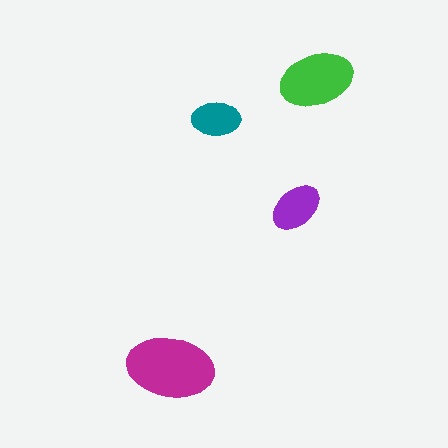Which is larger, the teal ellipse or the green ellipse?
The green one.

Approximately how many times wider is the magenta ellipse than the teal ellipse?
About 2 times wider.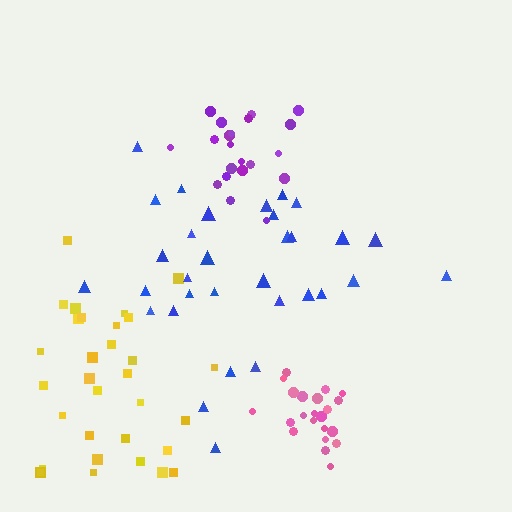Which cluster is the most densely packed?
Pink.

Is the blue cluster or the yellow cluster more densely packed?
Yellow.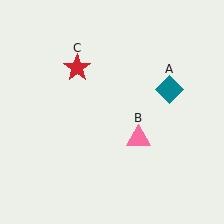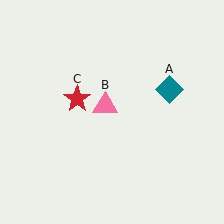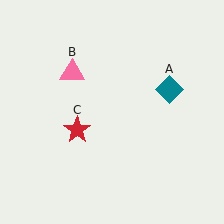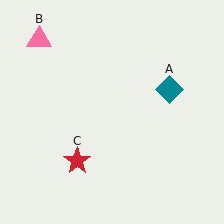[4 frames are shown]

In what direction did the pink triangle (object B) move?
The pink triangle (object B) moved up and to the left.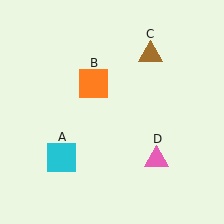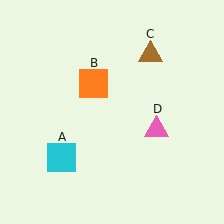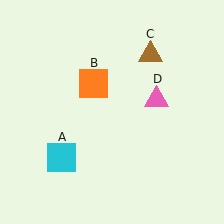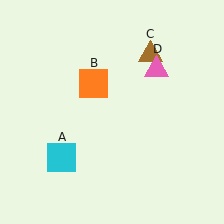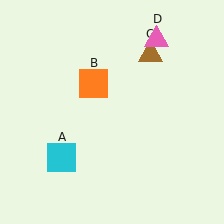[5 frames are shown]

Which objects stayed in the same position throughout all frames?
Cyan square (object A) and orange square (object B) and brown triangle (object C) remained stationary.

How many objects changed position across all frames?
1 object changed position: pink triangle (object D).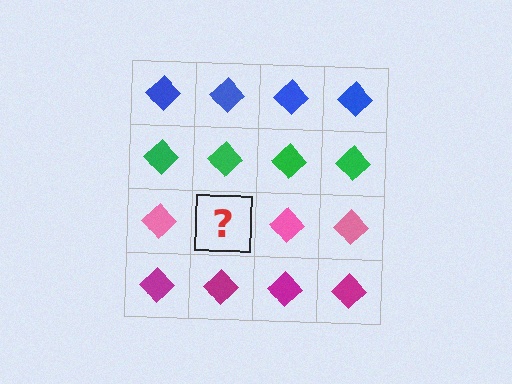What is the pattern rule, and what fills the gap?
The rule is that each row has a consistent color. The gap should be filled with a pink diamond.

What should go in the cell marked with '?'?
The missing cell should contain a pink diamond.